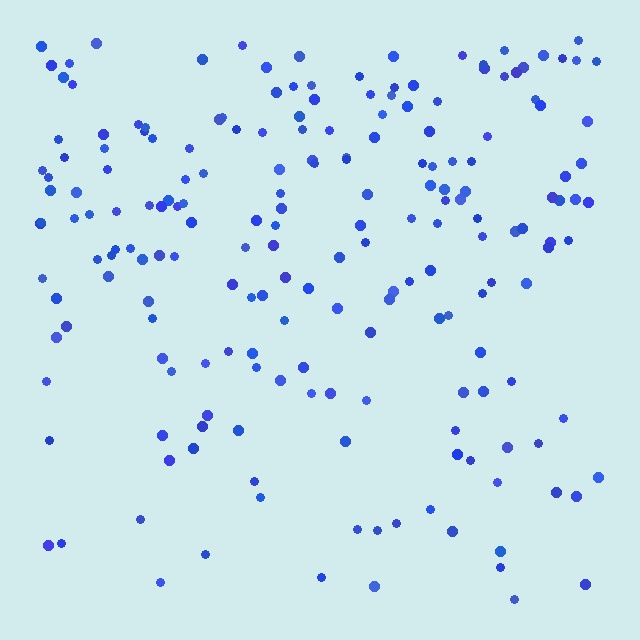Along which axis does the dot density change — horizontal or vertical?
Vertical.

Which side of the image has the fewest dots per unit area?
The bottom.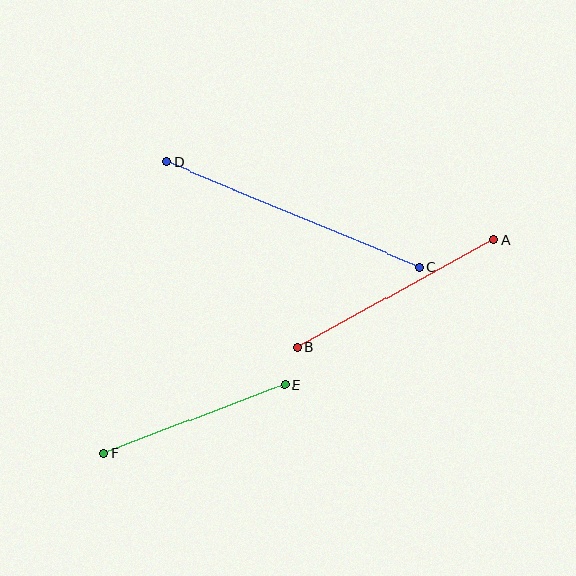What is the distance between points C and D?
The distance is approximately 274 pixels.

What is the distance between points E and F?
The distance is approximately 194 pixels.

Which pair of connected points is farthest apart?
Points C and D are farthest apart.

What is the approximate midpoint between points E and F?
The midpoint is at approximately (194, 419) pixels.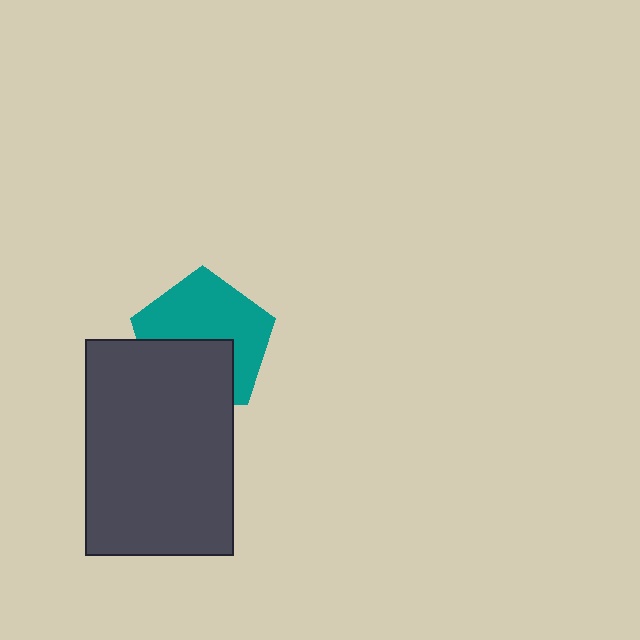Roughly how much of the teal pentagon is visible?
About half of it is visible (roughly 60%).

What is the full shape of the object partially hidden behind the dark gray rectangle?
The partially hidden object is a teal pentagon.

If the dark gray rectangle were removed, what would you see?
You would see the complete teal pentagon.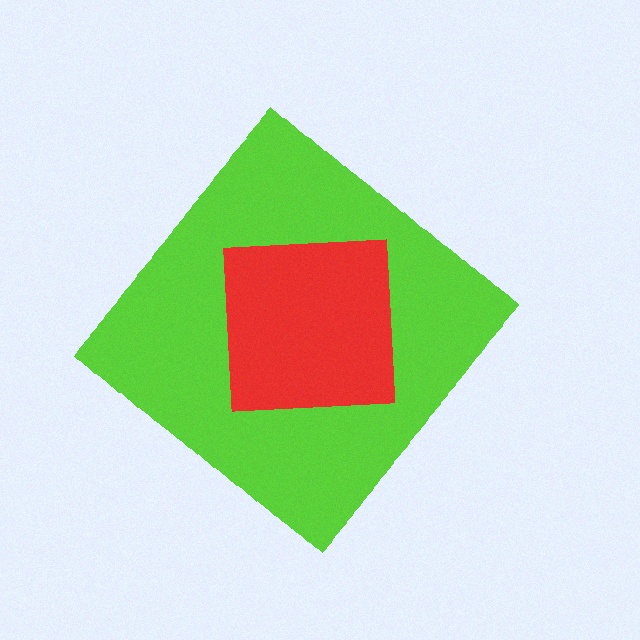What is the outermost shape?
The lime diamond.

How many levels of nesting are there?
2.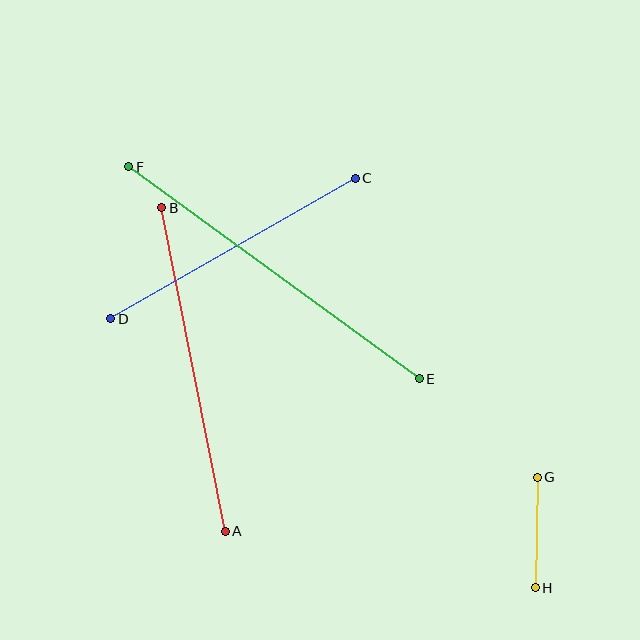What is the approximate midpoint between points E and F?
The midpoint is at approximately (274, 273) pixels.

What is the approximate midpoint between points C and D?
The midpoint is at approximately (233, 249) pixels.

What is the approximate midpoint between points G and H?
The midpoint is at approximately (536, 533) pixels.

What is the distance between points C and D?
The distance is approximately 282 pixels.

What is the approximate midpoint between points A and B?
The midpoint is at approximately (193, 370) pixels.